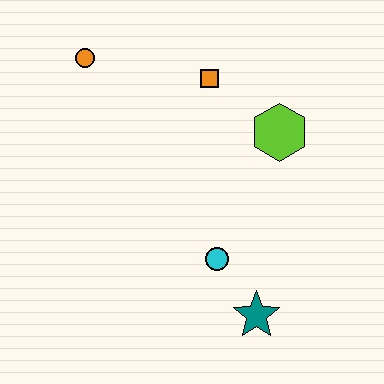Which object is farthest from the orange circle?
The teal star is farthest from the orange circle.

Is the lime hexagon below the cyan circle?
No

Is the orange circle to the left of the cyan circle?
Yes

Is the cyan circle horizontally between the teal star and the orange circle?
Yes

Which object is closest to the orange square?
The lime hexagon is closest to the orange square.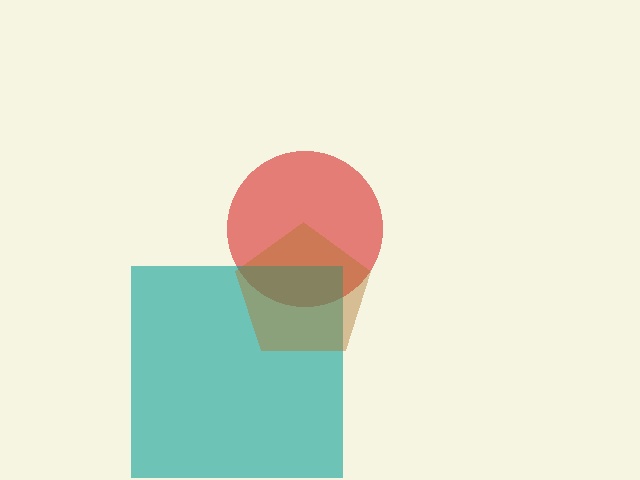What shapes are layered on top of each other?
The layered shapes are: a red circle, a teal square, a brown pentagon.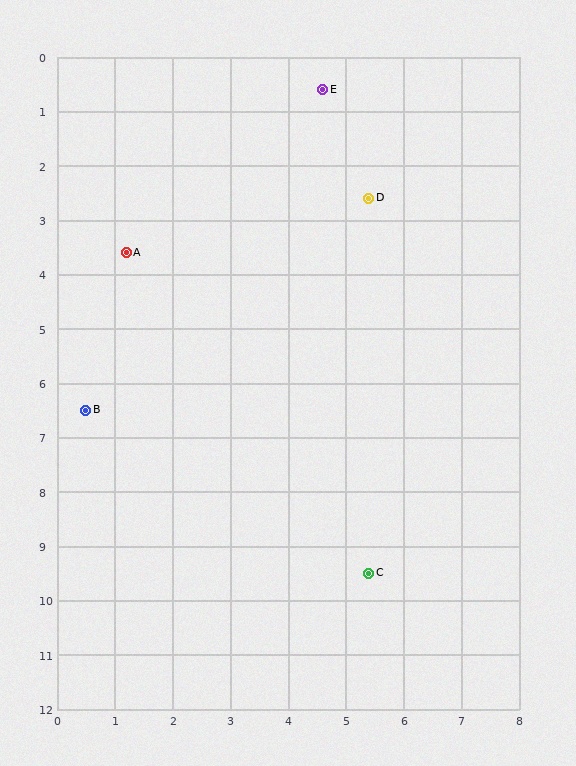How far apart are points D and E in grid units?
Points D and E are about 2.2 grid units apart.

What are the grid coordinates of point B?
Point B is at approximately (0.5, 6.5).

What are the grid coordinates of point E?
Point E is at approximately (4.6, 0.6).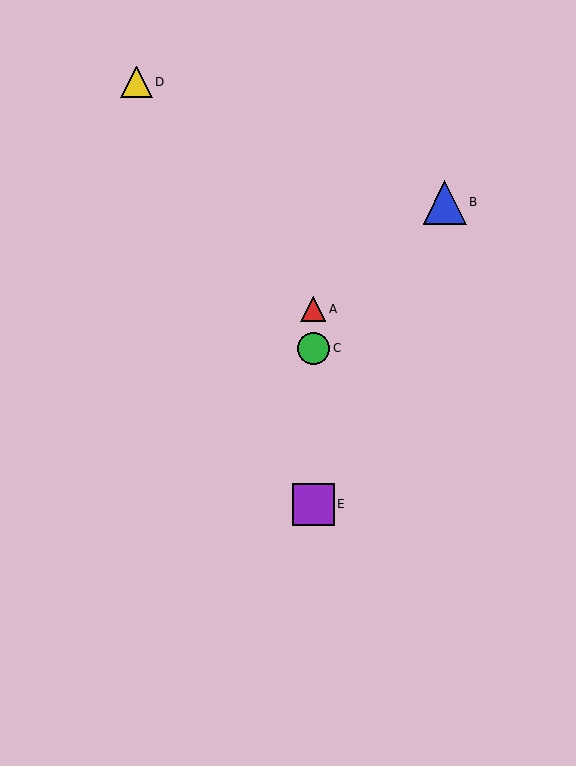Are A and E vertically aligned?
Yes, both are at x≈313.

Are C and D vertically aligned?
No, C is at x≈313 and D is at x≈136.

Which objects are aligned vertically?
Objects A, C, E are aligned vertically.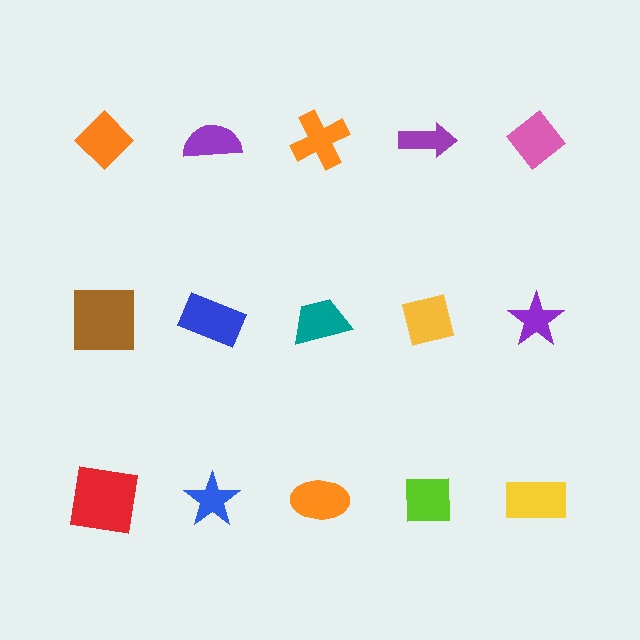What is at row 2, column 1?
A brown square.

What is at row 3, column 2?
A blue star.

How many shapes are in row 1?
5 shapes.